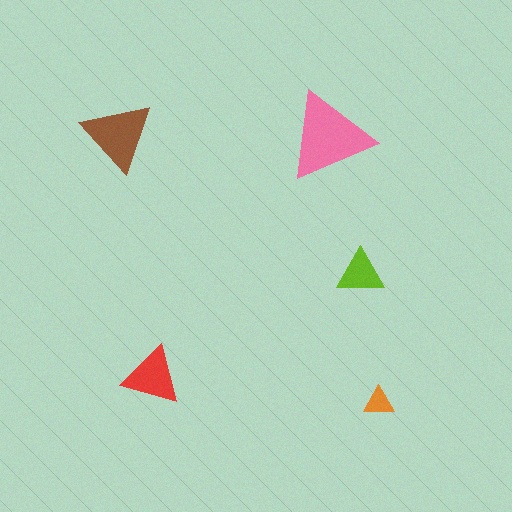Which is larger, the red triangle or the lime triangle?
The red one.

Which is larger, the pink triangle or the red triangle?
The pink one.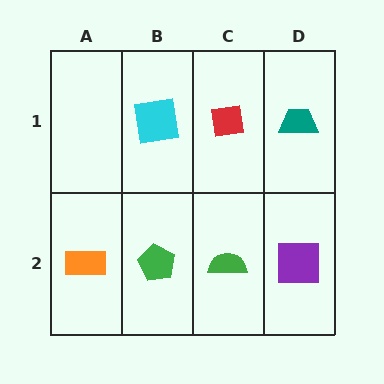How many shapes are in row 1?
3 shapes.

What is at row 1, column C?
A red square.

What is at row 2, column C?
A green semicircle.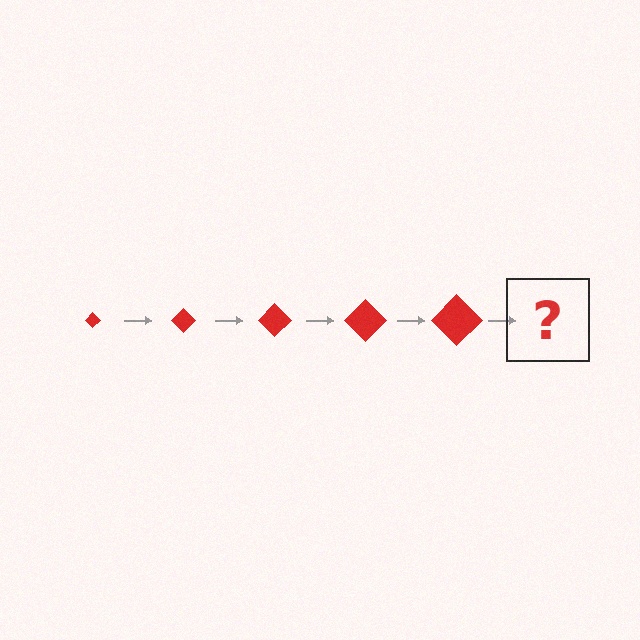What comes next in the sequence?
The next element should be a red diamond, larger than the previous one.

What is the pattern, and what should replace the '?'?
The pattern is that the diamond gets progressively larger each step. The '?' should be a red diamond, larger than the previous one.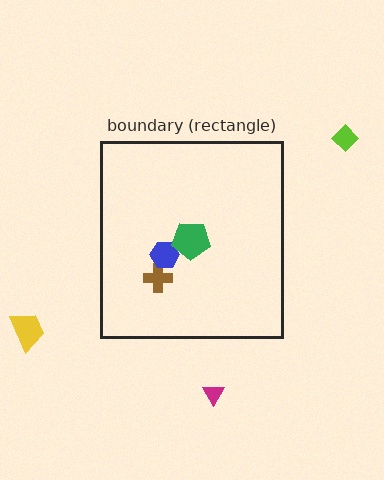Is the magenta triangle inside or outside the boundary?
Outside.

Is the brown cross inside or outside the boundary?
Inside.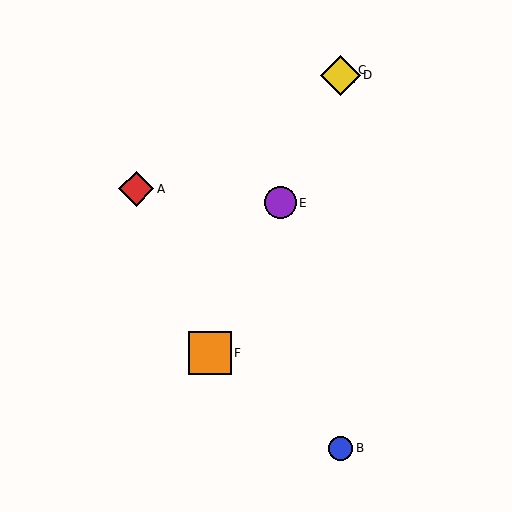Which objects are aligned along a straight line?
Objects C, D, E, F are aligned along a straight line.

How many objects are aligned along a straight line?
4 objects (C, D, E, F) are aligned along a straight line.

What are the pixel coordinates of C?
Object C is at (343, 70).